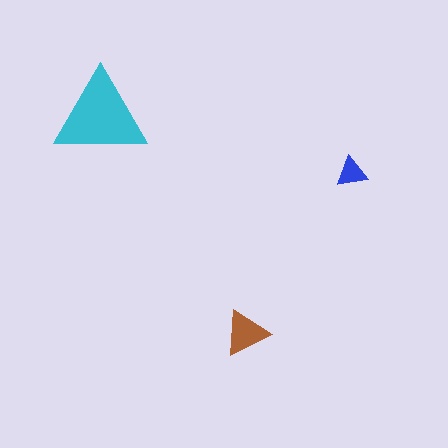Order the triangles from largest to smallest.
the cyan one, the brown one, the blue one.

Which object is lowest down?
The brown triangle is bottommost.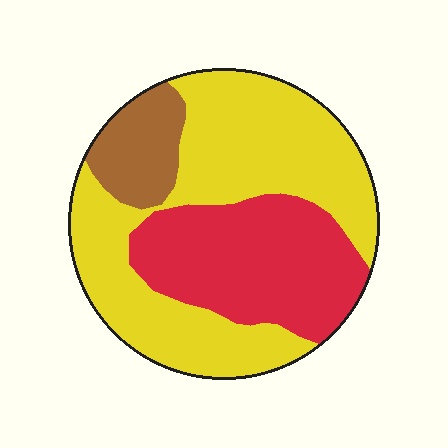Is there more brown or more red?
Red.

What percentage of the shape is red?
Red takes up about one third (1/3) of the shape.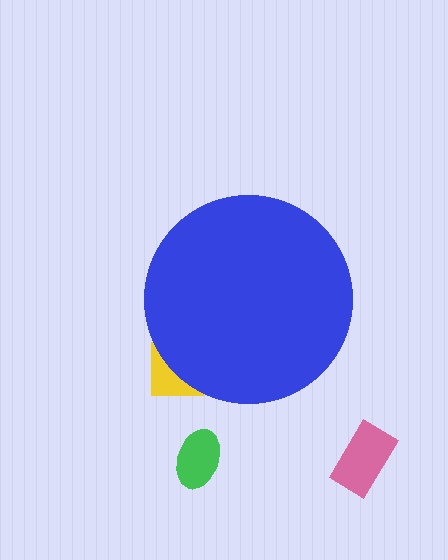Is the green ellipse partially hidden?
No, the green ellipse is fully visible.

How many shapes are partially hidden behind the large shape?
1 shape is partially hidden.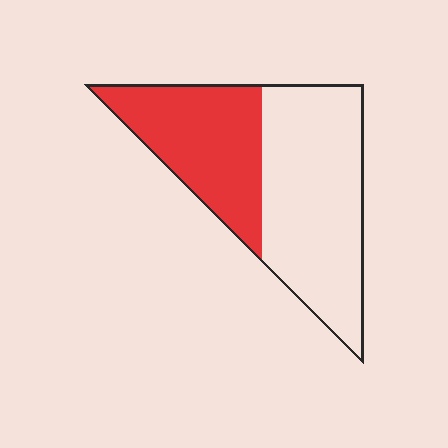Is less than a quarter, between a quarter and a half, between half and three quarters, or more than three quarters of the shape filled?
Between a quarter and a half.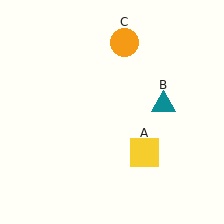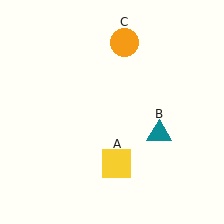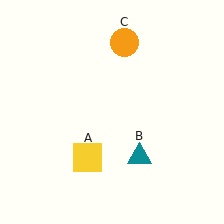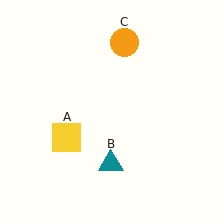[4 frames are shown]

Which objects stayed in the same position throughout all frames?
Orange circle (object C) remained stationary.